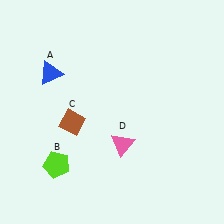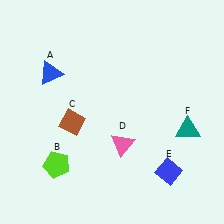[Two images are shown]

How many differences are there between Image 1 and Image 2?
There are 2 differences between the two images.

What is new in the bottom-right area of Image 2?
A teal triangle (F) was added in the bottom-right area of Image 2.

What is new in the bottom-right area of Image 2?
A blue diamond (E) was added in the bottom-right area of Image 2.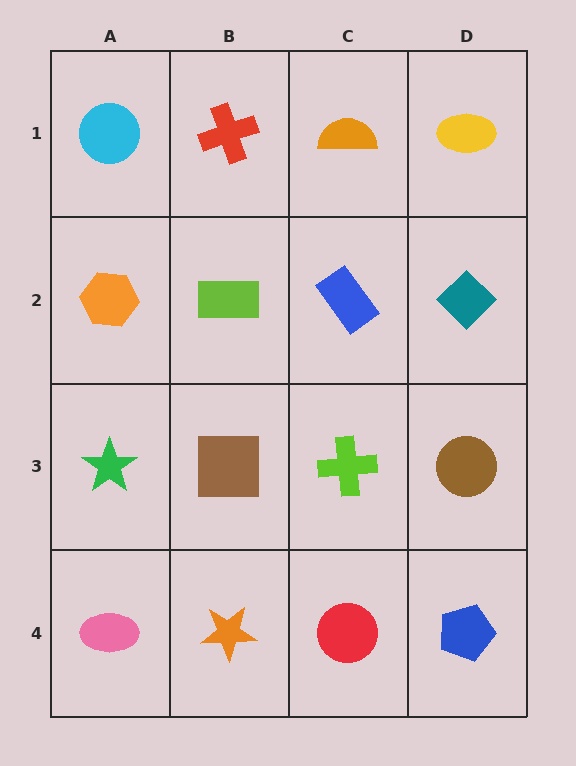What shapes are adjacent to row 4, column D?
A brown circle (row 3, column D), a red circle (row 4, column C).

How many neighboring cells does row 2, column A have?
3.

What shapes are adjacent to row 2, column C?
An orange semicircle (row 1, column C), a lime cross (row 3, column C), a lime rectangle (row 2, column B), a teal diamond (row 2, column D).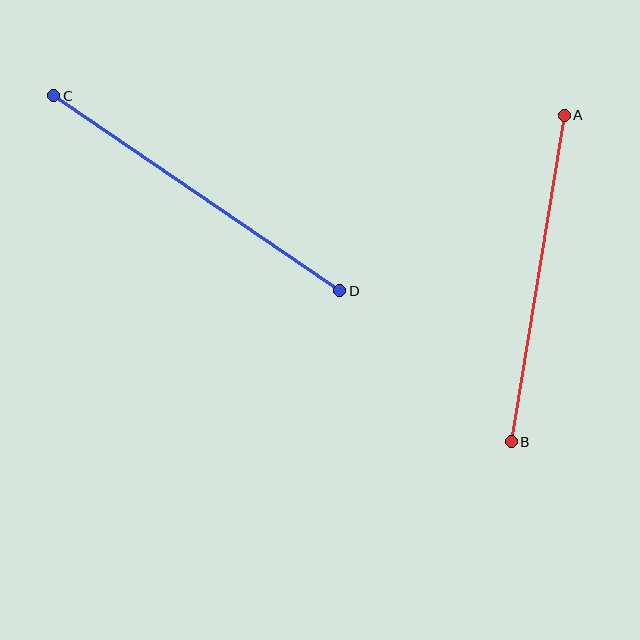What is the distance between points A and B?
The distance is approximately 331 pixels.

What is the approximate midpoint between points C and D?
The midpoint is at approximately (197, 193) pixels.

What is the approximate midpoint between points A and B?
The midpoint is at approximately (538, 279) pixels.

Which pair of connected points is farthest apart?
Points C and D are farthest apart.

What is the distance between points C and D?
The distance is approximately 346 pixels.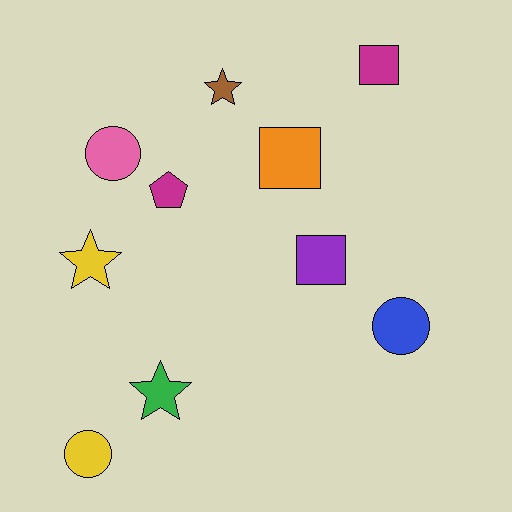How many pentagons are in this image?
There is 1 pentagon.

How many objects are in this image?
There are 10 objects.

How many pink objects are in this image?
There is 1 pink object.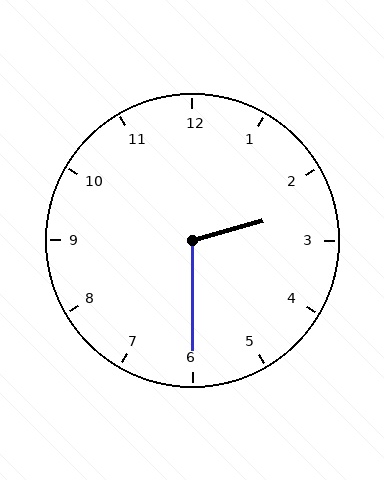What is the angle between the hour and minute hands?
Approximately 105 degrees.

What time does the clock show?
2:30.